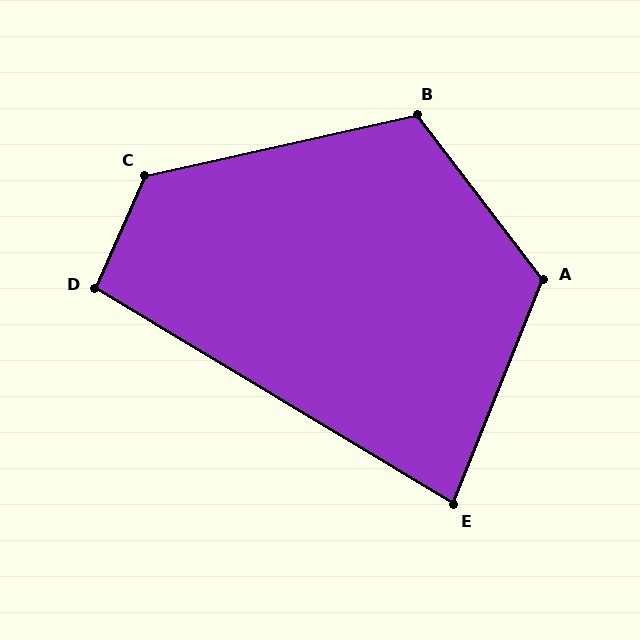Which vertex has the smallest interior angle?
E, at approximately 81 degrees.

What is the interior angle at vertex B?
Approximately 115 degrees (obtuse).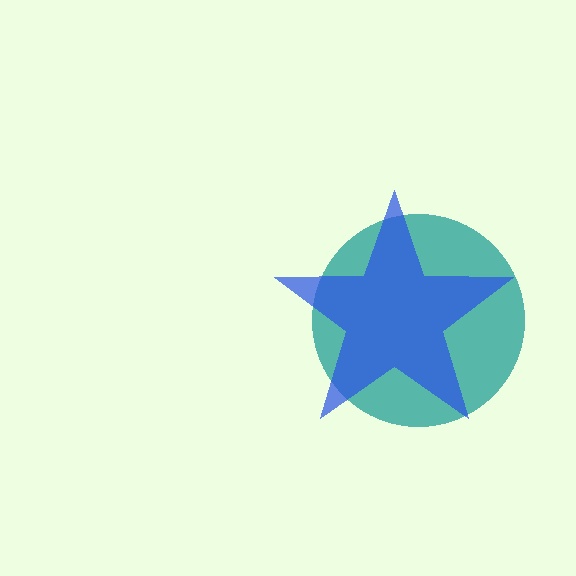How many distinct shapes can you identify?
There are 2 distinct shapes: a teal circle, a blue star.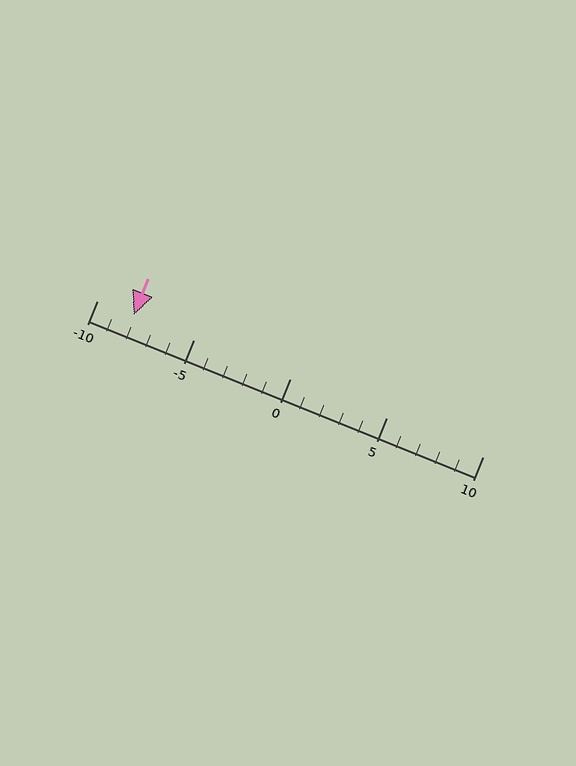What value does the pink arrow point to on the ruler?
The pink arrow points to approximately -8.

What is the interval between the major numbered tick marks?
The major tick marks are spaced 5 units apart.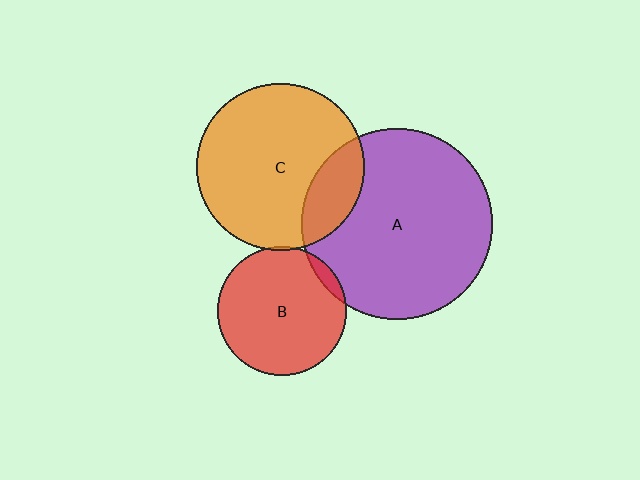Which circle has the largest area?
Circle A (purple).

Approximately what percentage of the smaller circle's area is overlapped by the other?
Approximately 5%.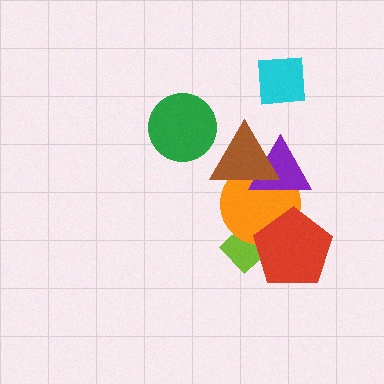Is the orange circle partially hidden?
Yes, it is partially covered by another shape.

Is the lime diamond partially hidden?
Yes, it is partially covered by another shape.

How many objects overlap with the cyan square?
0 objects overlap with the cyan square.